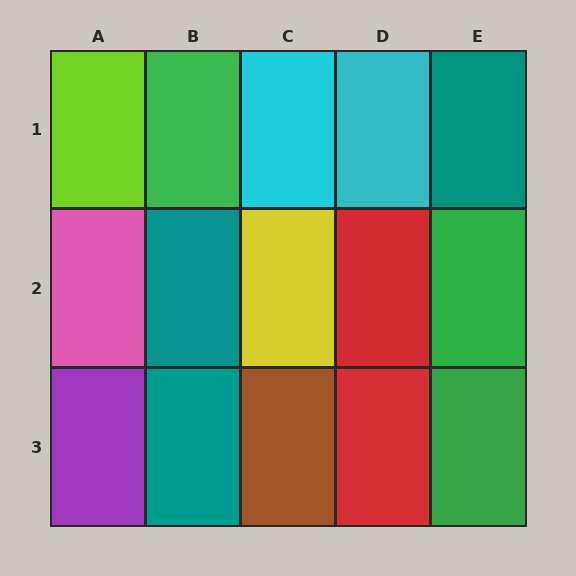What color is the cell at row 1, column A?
Lime.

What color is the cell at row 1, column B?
Green.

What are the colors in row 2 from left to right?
Pink, teal, yellow, red, green.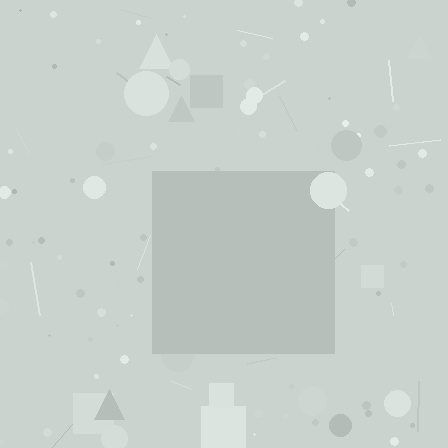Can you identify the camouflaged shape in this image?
The camouflaged shape is a square.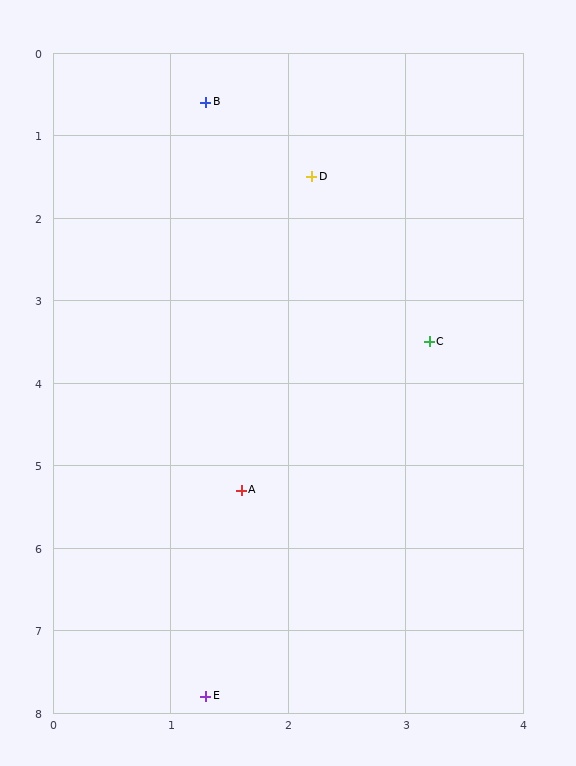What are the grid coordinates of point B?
Point B is at approximately (1.3, 0.6).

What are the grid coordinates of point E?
Point E is at approximately (1.3, 7.8).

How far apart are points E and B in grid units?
Points E and B are about 7.2 grid units apart.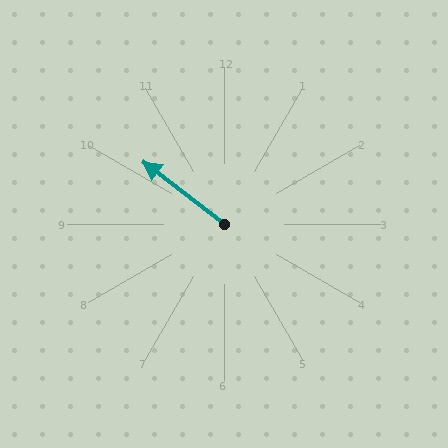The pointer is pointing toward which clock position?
Roughly 10 o'clock.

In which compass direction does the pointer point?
Northwest.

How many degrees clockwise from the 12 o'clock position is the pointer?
Approximately 308 degrees.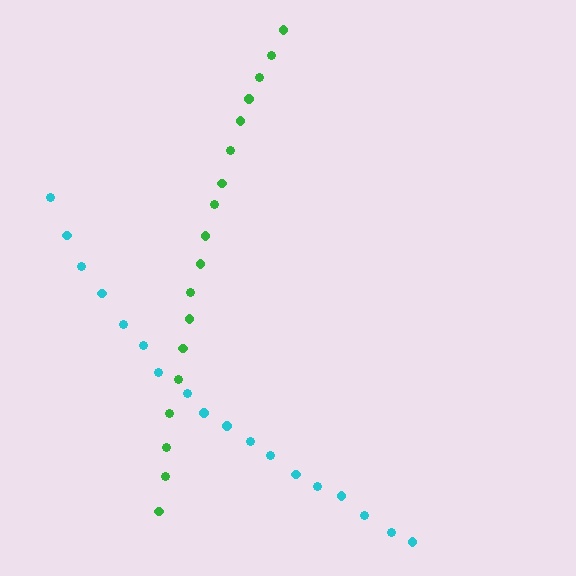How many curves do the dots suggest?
There are 2 distinct paths.